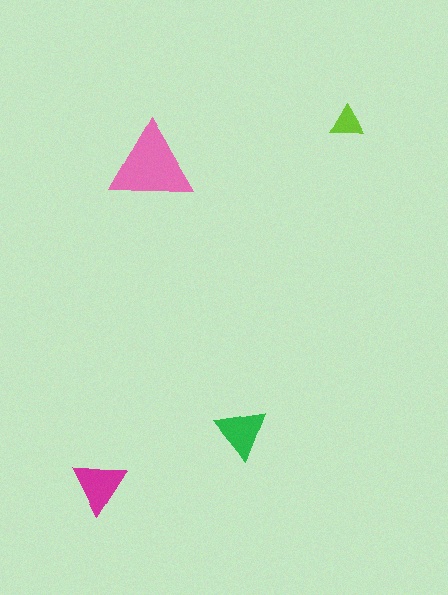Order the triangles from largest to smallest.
the pink one, the magenta one, the green one, the lime one.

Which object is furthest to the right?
The lime triangle is rightmost.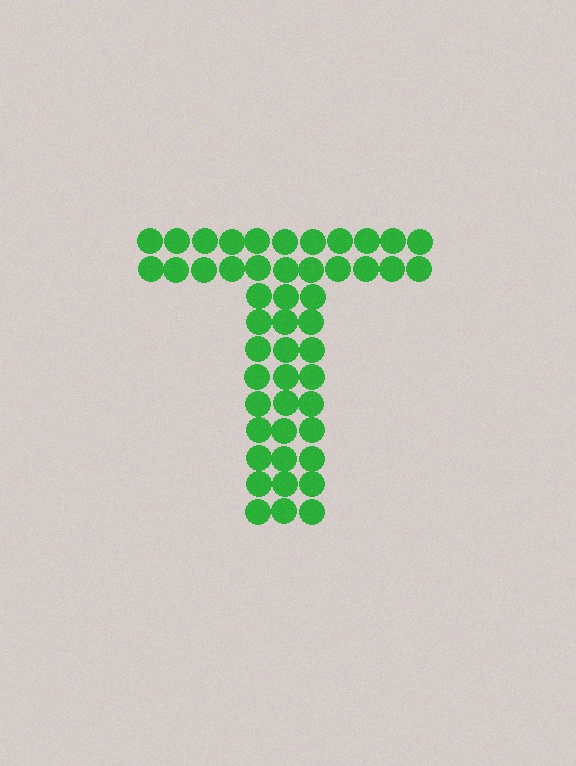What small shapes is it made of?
It is made of small circles.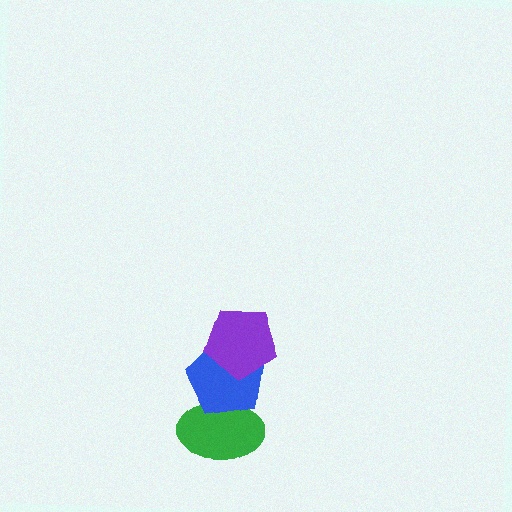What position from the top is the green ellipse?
The green ellipse is 3rd from the top.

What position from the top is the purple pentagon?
The purple pentagon is 1st from the top.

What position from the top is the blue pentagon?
The blue pentagon is 2nd from the top.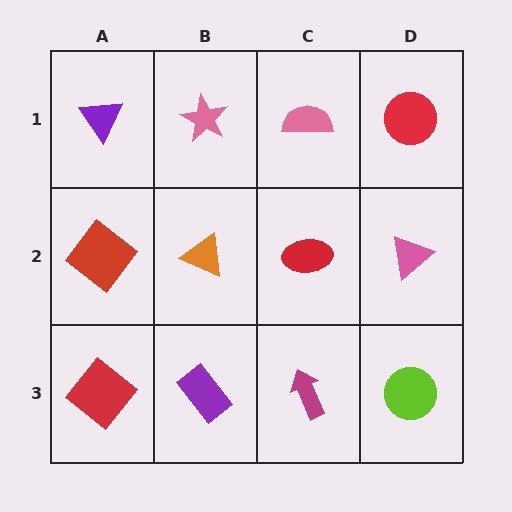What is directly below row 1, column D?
A pink triangle.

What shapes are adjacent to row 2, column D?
A red circle (row 1, column D), a lime circle (row 3, column D), a red ellipse (row 2, column C).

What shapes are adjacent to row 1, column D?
A pink triangle (row 2, column D), a pink semicircle (row 1, column C).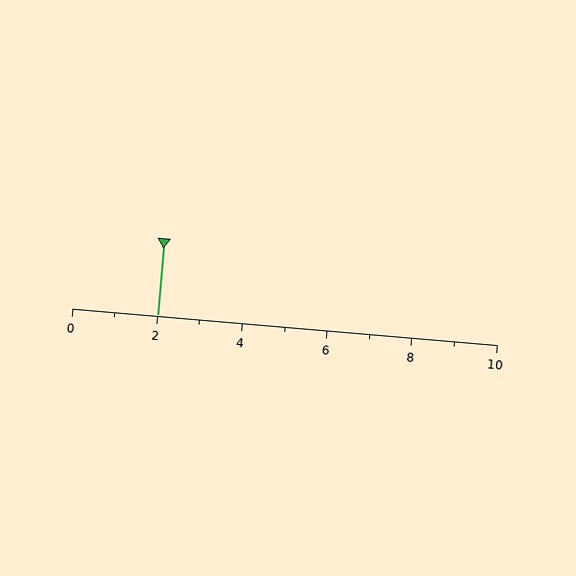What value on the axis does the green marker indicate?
The marker indicates approximately 2.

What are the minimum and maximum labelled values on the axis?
The axis runs from 0 to 10.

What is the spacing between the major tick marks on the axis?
The major ticks are spaced 2 apart.